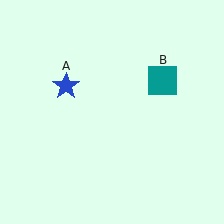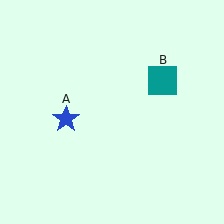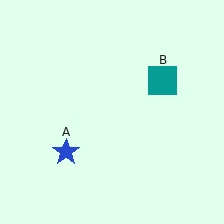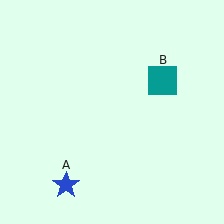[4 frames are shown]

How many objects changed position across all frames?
1 object changed position: blue star (object A).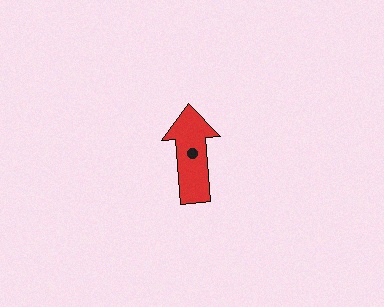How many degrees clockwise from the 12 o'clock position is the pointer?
Approximately 356 degrees.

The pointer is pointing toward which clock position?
Roughly 12 o'clock.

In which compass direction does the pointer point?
North.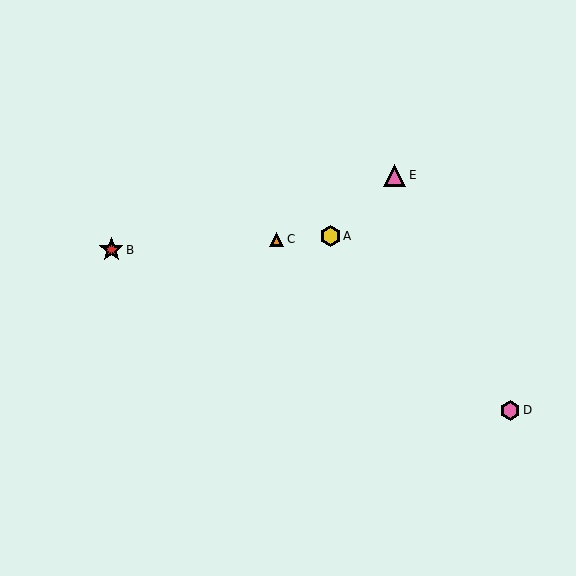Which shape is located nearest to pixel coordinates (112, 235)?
The red star (labeled B) at (111, 250) is nearest to that location.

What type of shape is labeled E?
Shape E is a pink triangle.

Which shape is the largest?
The red star (labeled B) is the largest.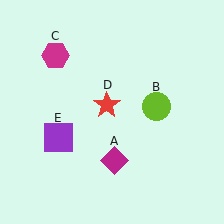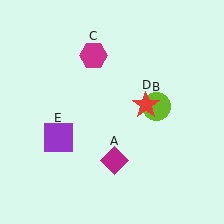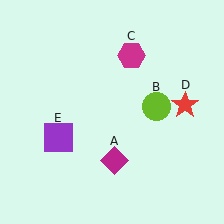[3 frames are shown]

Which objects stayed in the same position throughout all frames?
Magenta diamond (object A) and lime circle (object B) and purple square (object E) remained stationary.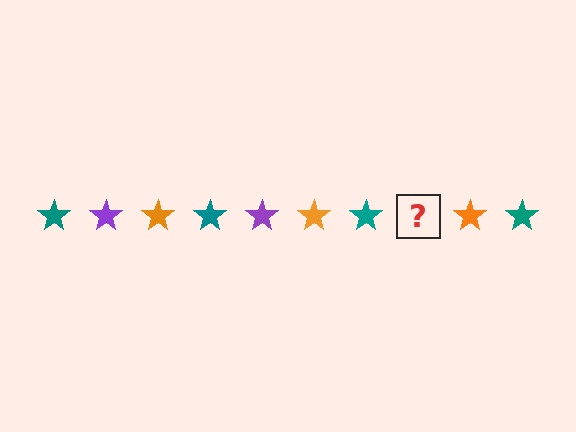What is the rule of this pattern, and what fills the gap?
The rule is that the pattern cycles through teal, purple, orange stars. The gap should be filled with a purple star.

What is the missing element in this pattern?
The missing element is a purple star.